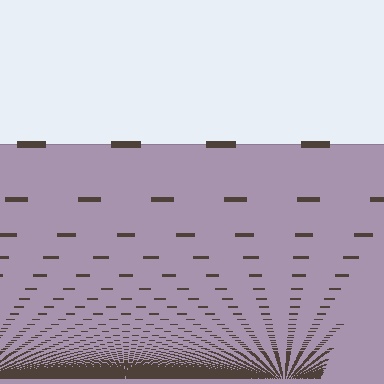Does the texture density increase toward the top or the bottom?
Density increases toward the bottom.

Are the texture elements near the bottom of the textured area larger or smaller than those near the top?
Smaller. The gradient is inverted — elements near the bottom are smaller and denser.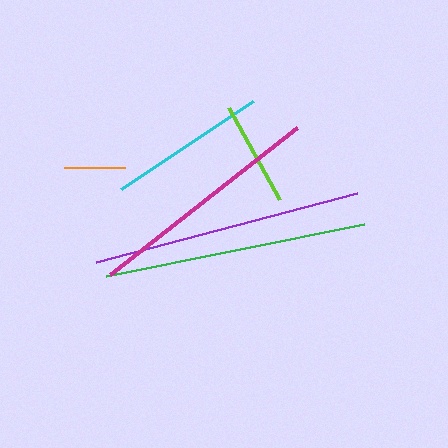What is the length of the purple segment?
The purple segment is approximately 270 pixels long.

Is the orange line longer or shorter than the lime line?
The lime line is longer than the orange line.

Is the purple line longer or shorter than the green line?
The purple line is longer than the green line.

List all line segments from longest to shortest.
From longest to shortest: purple, green, magenta, cyan, lime, orange.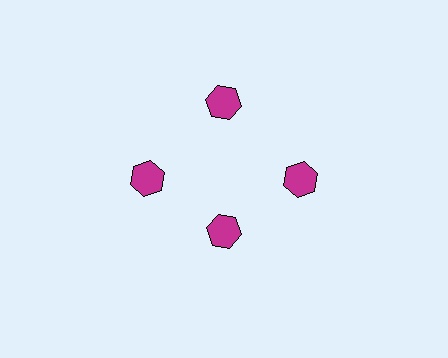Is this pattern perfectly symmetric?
No. The 4 magenta hexagons are arranged in a ring, but one element near the 6 o'clock position is pulled inward toward the center, breaking the 4-fold rotational symmetry.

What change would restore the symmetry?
The symmetry would be restored by moving it outward, back onto the ring so that all 4 hexagons sit at equal angles and equal distance from the center.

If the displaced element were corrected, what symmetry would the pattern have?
It would have 4-fold rotational symmetry — the pattern would map onto itself every 90 degrees.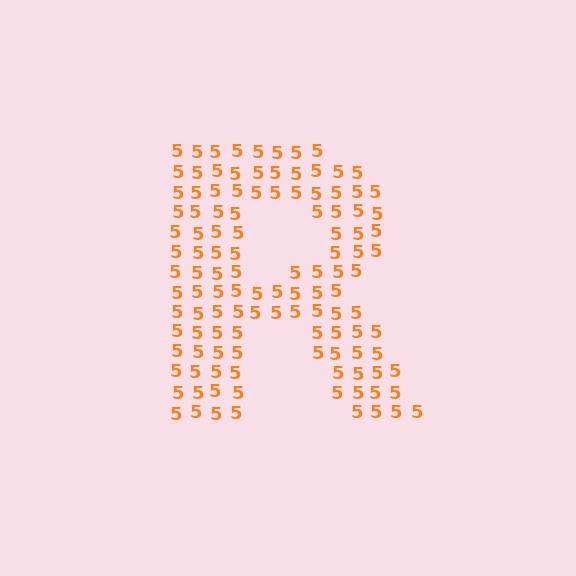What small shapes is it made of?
It is made of small digit 5's.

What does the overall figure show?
The overall figure shows the letter R.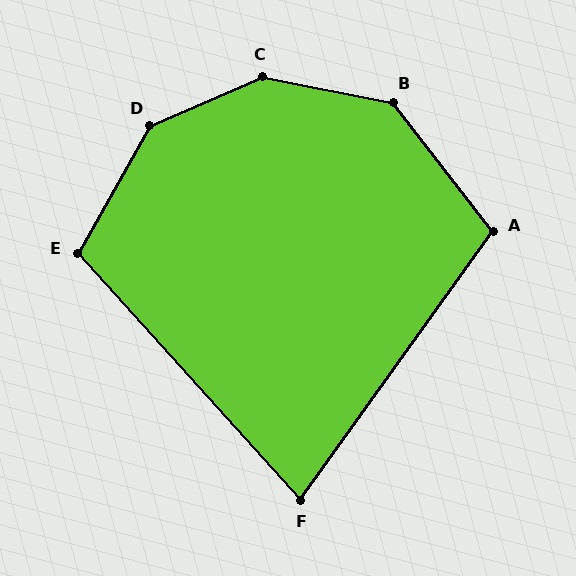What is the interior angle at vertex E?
Approximately 108 degrees (obtuse).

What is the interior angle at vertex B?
Approximately 139 degrees (obtuse).